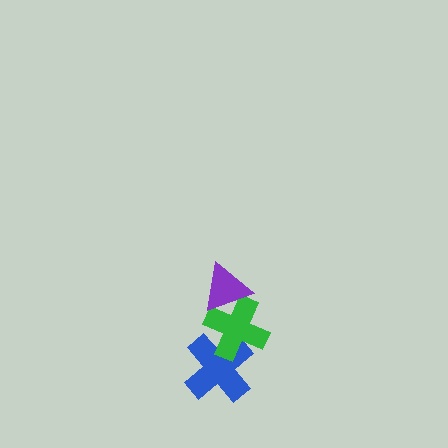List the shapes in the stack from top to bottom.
From top to bottom: the purple triangle, the green cross, the blue cross.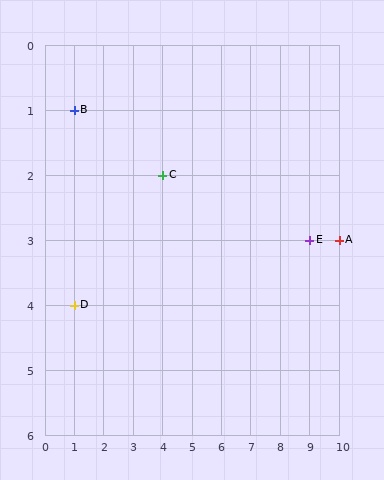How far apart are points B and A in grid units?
Points B and A are 9 columns and 2 rows apart (about 9.2 grid units diagonally).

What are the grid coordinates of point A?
Point A is at grid coordinates (10, 3).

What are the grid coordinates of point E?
Point E is at grid coordinates (9, 3).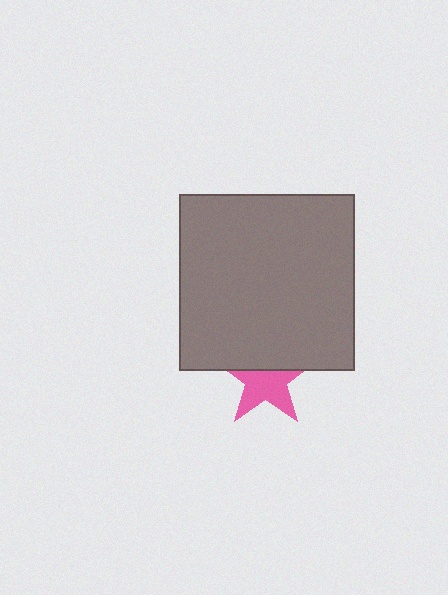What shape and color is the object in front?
The object in front is a gray square.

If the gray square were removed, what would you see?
You would see the complete pink star.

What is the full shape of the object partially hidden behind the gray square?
The partially hidden object is a pink star.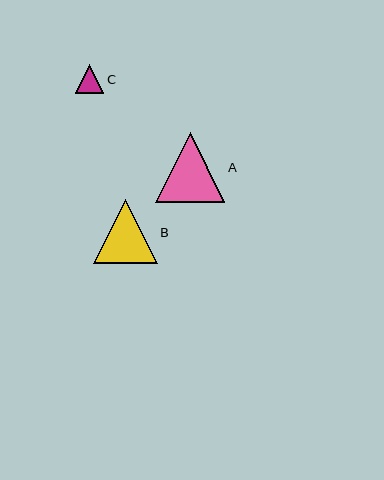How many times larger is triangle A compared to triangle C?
Triangle A is approximately 2.4 times the size of triangle C.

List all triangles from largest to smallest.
From largest to smallest: A, B, C.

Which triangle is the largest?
Triangle A is the largest with a size of approximately 69 pixels.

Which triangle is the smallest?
Triangle C is the smallest with a size of approximately 29 pixels.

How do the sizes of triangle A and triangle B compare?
Triangle A and triangle B are approximately the same size.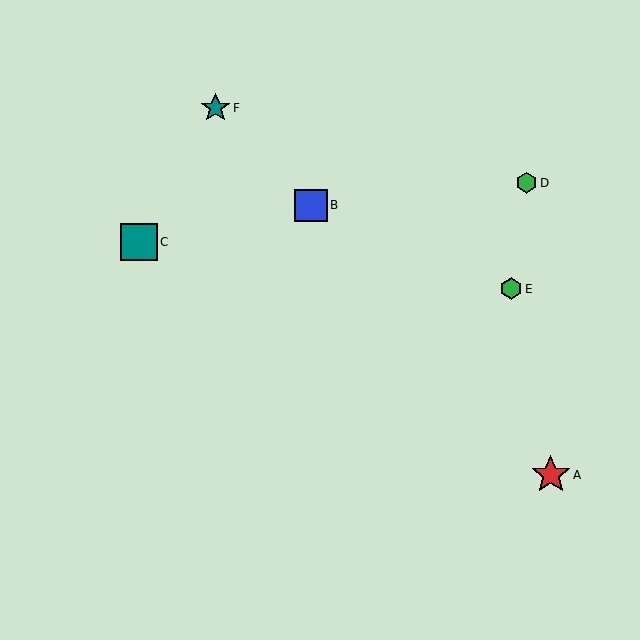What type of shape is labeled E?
Shape E is a green hexagon.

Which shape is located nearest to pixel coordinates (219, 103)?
The teal star (labeled F) at (216, 108) is nearest to that location.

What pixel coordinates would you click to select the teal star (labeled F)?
Click at (216, 108) to select the teal star F.